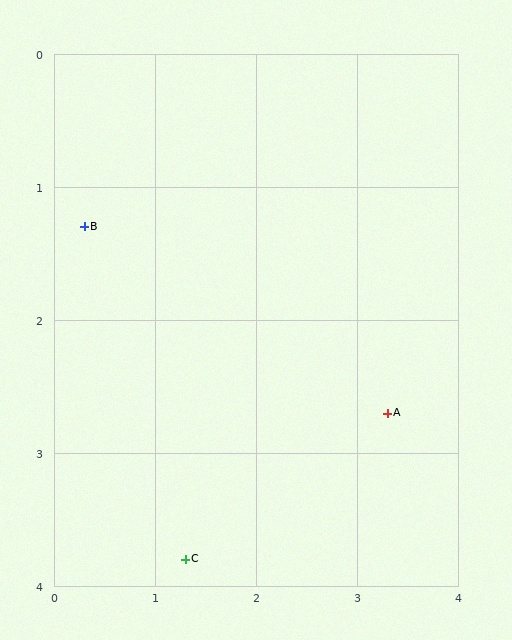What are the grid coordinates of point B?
Point B is at approximately (0.3, 1.3).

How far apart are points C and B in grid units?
Points C and B are about 2.7 grid units apart.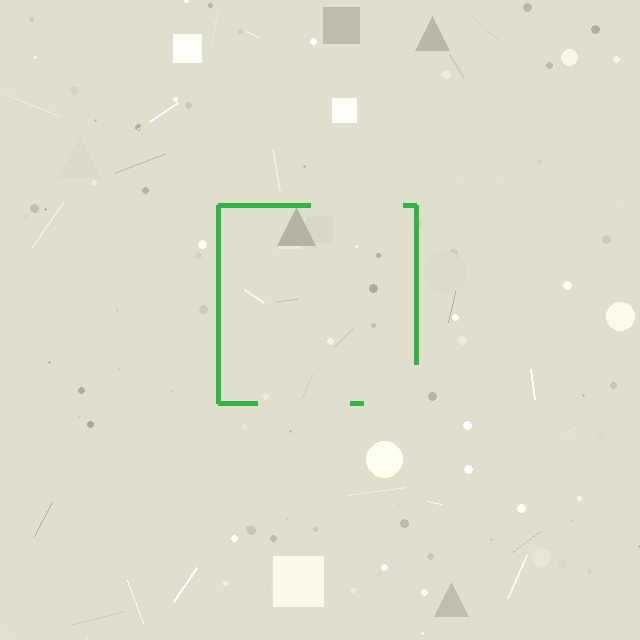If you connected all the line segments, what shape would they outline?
They would outline a square.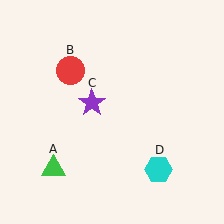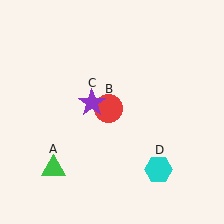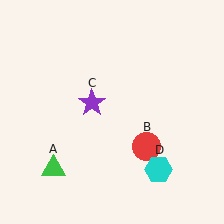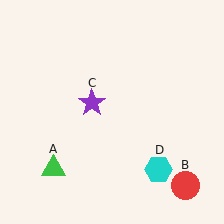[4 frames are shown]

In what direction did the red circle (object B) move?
The red circle (object B) moved down and to the right.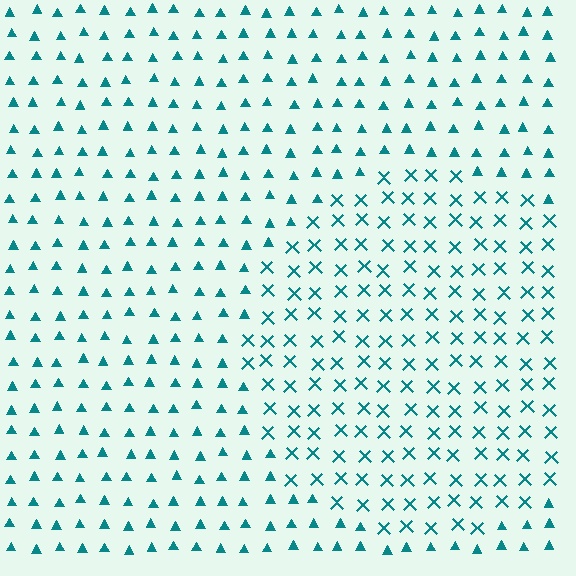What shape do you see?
I see a circle.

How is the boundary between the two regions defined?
The boundary is defined by a change in element shape: X marks inside vs. triangles outside. All elements share the same color and spacing.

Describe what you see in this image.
The image is filled with small teal elements arranged in a uniform grid. A circle-shaped region contains X marks, while the surrounding area contains triangles. The boundary is defined purely by the change in element shape.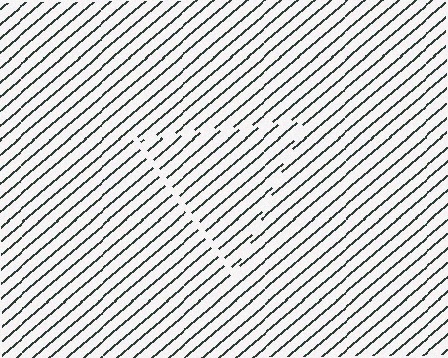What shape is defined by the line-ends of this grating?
An illusory triangle. The interior of the shape contains the same grating, shifted by half a period — the contour is defined by the phase discontinuity where line-ends from the inner and outer gratings abut.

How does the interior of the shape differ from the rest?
The interior of the shape contains the same grating, shifted by half a period — the contour is defined by the phase discontinuity where line-ends from the inner and outer gratings abut.